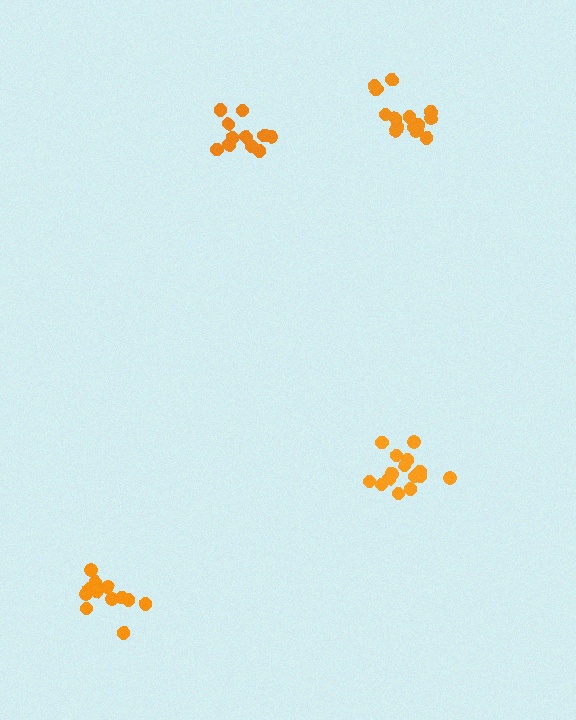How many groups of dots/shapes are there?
There are 4 groups.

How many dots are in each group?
Group 1: 12 dots, Group 2: 15 dots, Group 3: 14 dots, Group 4: 12 dots (53 total).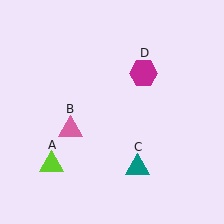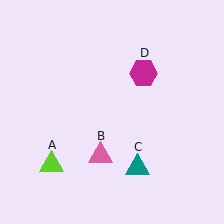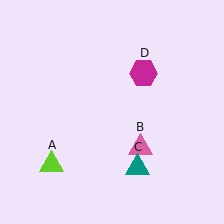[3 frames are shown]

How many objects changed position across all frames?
1 object changed position: pink triangle (object B).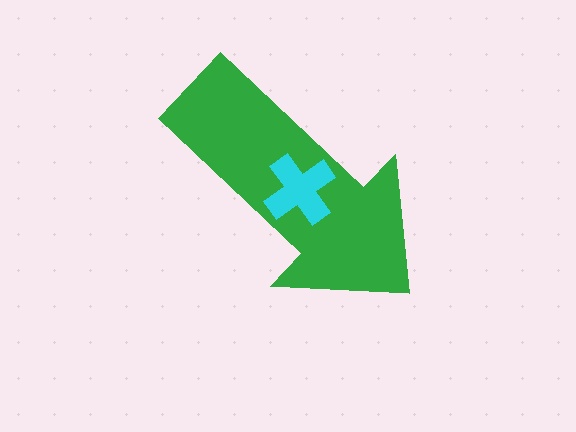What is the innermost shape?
The cyan cross.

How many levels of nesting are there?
2.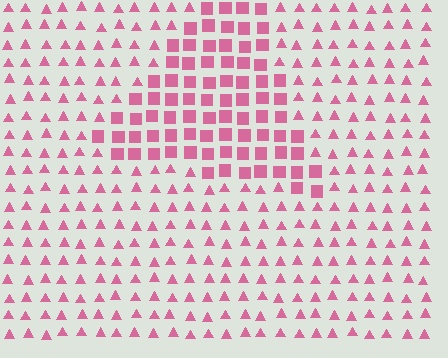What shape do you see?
I see a triangle.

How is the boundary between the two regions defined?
The boundary is defined by a change in element shape: squares inside vs. triangles outside. All elements share the same color and spacing.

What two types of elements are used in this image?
The image uses squares inside the triangle region and triangles outside it.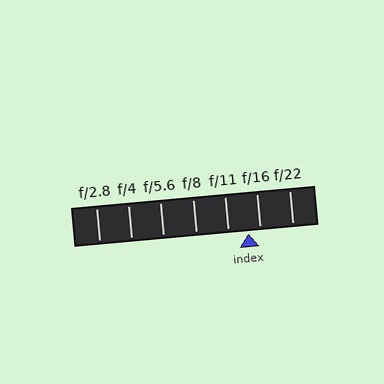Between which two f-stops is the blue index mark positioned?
The index mark is between f/11 and f/16.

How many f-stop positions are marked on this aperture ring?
There are 7 f-stop positions marked.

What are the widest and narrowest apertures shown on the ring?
The widest aperture shown is f/2.8 and the narrowest is f/22.